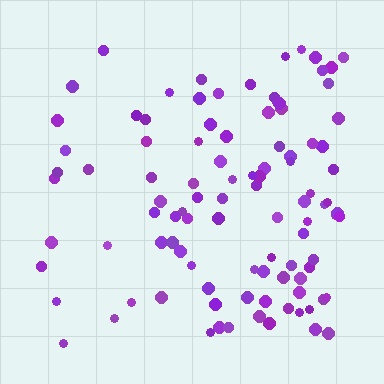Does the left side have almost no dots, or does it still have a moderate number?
Still a moderate number, just noticeably fewer than the right.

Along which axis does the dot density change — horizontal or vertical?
Horizontal.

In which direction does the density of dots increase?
From left to right, with the right side densest.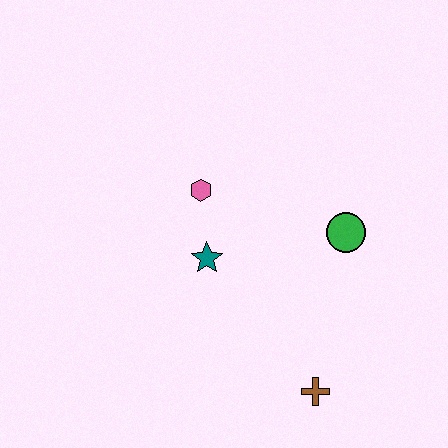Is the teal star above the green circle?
No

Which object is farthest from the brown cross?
The pink hexagon is farthest from the brown cross.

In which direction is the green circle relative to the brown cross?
The green circle is above the brown cross.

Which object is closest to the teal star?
The pink hexagon is closest to the teal star.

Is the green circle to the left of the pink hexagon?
No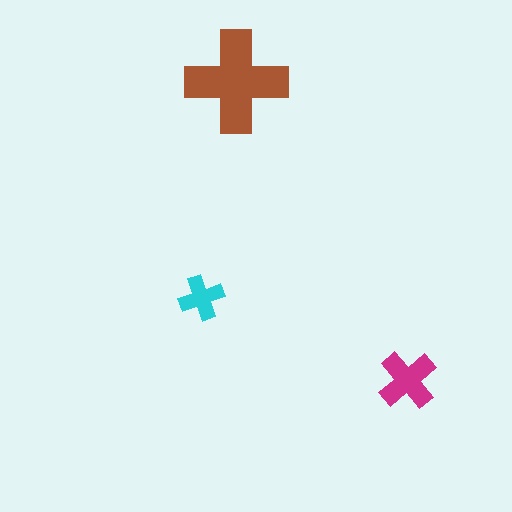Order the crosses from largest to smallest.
the brown one, the magenta one, the cyan one.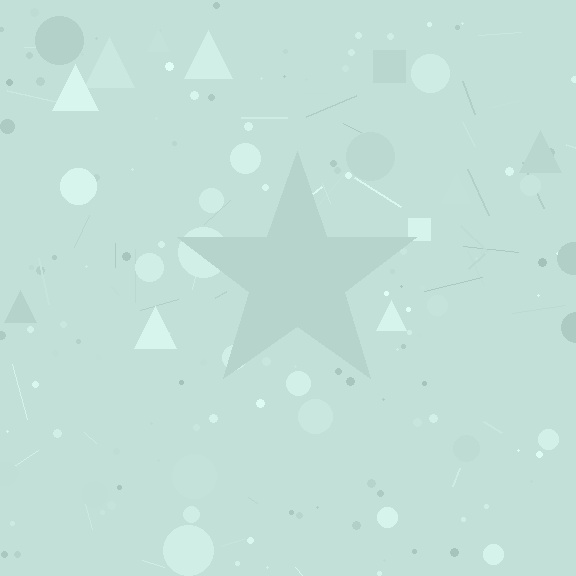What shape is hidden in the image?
A star is hidden in the image.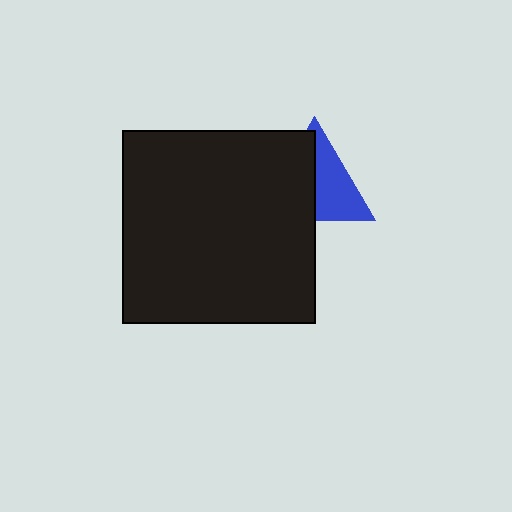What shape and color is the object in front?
The object in front is a black square.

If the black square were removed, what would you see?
You would see the complete blue triangle.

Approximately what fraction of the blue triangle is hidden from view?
Roughly 50% of the blue triangle is hidden behind the black square.